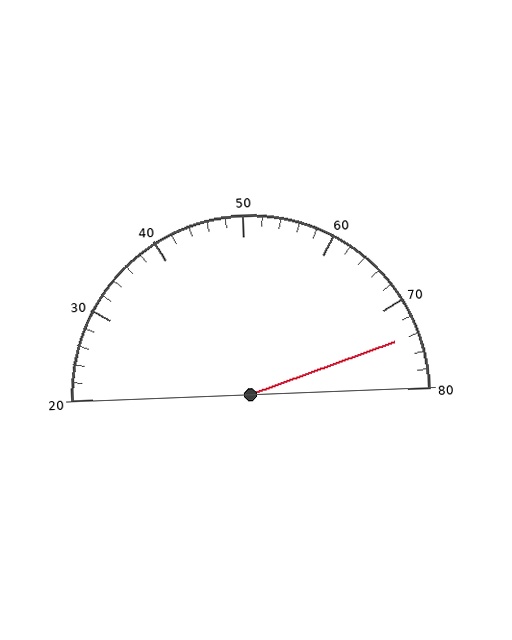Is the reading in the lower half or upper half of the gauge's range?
The reading is in the upper half of the range (20 to 80).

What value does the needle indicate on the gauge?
The needle indicates approximately 74.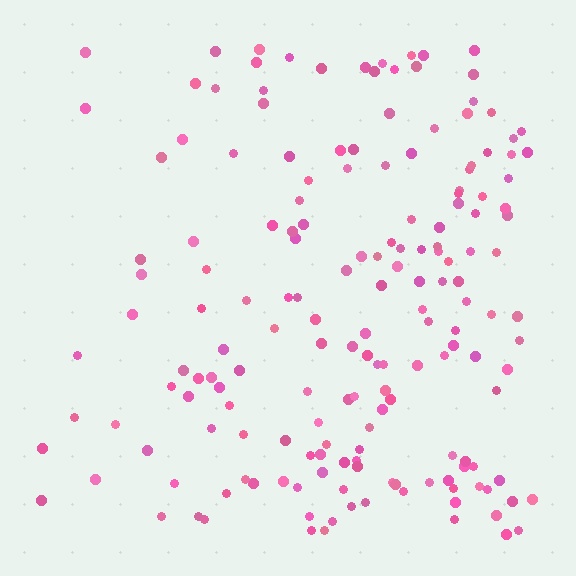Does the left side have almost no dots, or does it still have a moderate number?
Still a moderate number, just noticeably fewer than the right.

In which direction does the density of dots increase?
From left to right, with the right side densest.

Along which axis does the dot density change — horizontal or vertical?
Horizontal.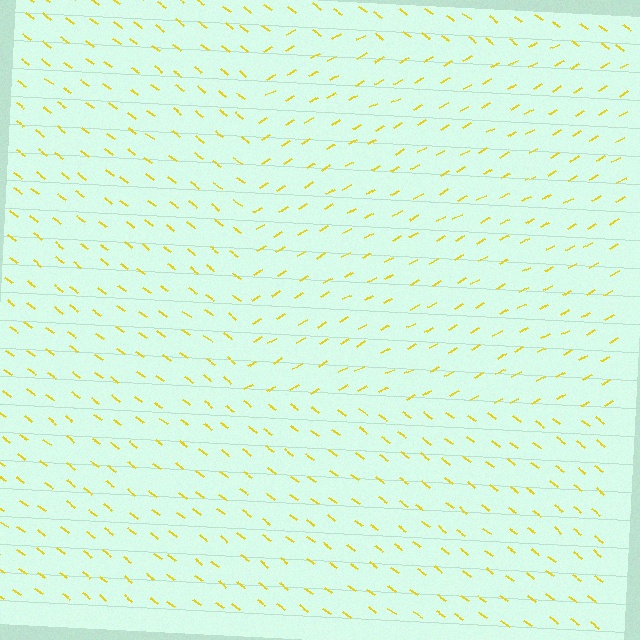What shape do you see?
I see a rectangle.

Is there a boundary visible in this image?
Yes, there is a texture boundary formed by a change in line orientation.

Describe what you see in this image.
The image is filled with small yellow line segments. A rectangle region in the image has lines oriented differently from the surrounding lines, creating a visible texture boundary.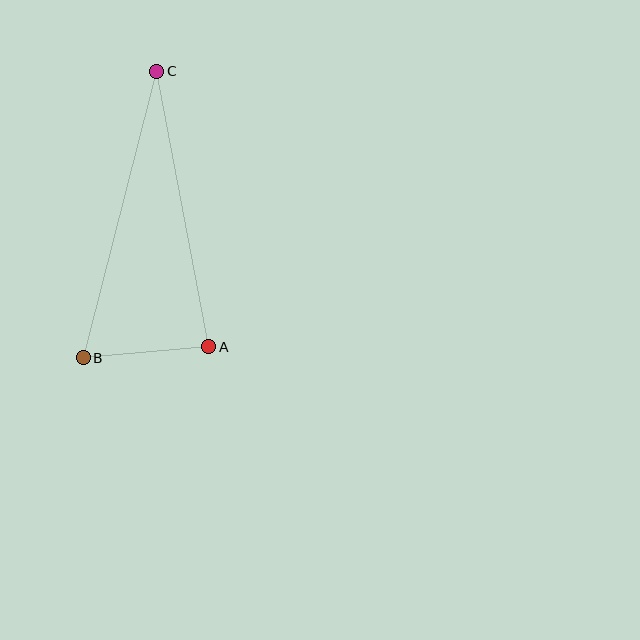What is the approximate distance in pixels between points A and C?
The distance between A and C is approximately 281 pixels.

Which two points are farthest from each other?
Points B and C are farthest from each other.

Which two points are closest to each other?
Points A and B are closest to each other.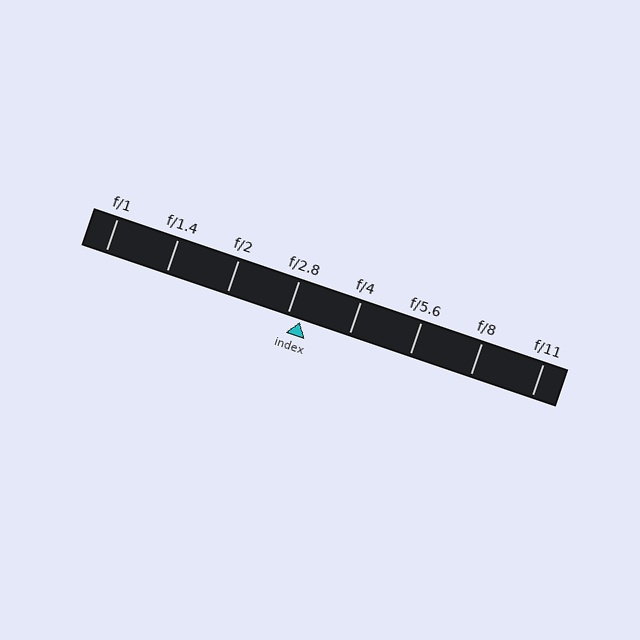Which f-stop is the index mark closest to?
The index mark is closest to f/2.8.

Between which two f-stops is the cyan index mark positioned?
The index mark is between f/2.8 and f/4.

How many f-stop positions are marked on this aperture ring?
There are 8 f-stop positions marked.